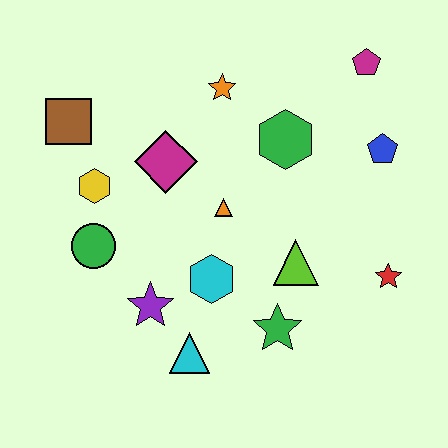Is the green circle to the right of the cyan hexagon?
No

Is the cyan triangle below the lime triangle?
Yes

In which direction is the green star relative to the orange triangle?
The green star is below the orange triangle.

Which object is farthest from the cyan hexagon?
The magenta pentagon is farthest from the cyan hexagon.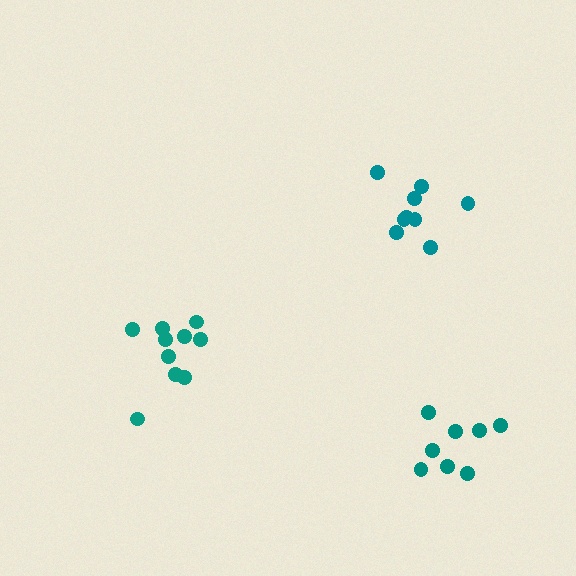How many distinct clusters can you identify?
There are 3 distinct clusters.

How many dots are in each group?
Group 1: 10 dots, Group 2: 9 dots, Group 3: 8 dots (27 total).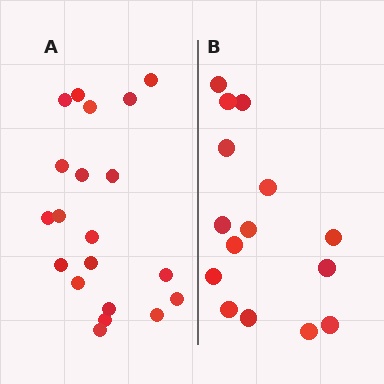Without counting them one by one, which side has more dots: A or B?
Region A (the left region) has more dots.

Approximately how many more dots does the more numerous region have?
Region A has about 5 more dots than region B.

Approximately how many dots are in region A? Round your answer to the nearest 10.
About 20 dots.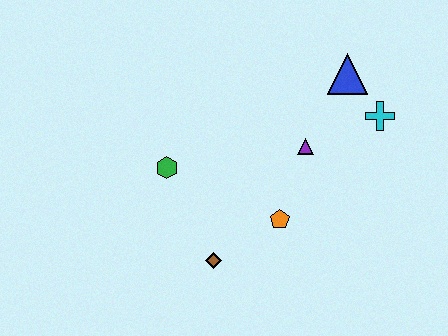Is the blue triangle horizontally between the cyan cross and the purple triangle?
Yes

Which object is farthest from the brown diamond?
The blue triangle is farthest from the brown diamond.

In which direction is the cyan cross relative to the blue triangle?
The cyan cross is below the blue triangle.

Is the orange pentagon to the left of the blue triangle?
Yes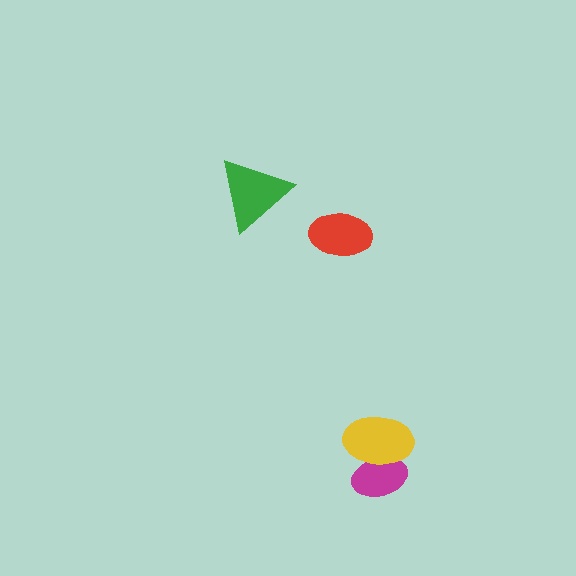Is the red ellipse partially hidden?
No, no other shape covers it.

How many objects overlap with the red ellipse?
0 objects overlap with the red ellipse.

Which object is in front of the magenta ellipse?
The yellow ellipse is in front of the magenta ellipse.